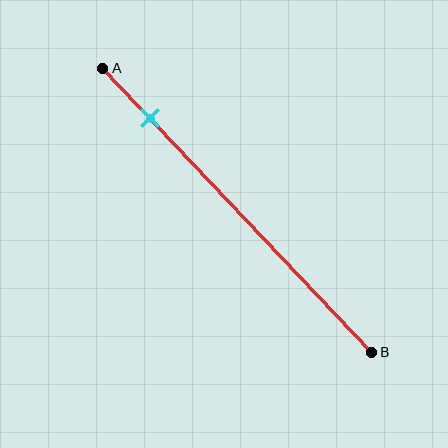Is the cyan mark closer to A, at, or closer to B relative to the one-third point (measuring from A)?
The cyan mark is closer to point A than the one-third point of segment AB.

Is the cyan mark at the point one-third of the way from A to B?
No, the mark is at about 20% from A, not at the 33% one-third point.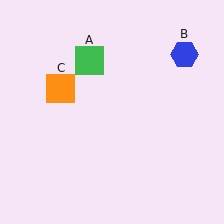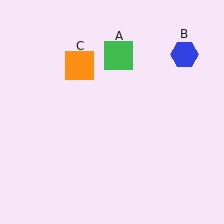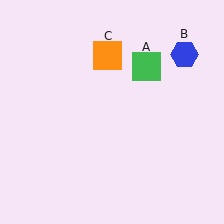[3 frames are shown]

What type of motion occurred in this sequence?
The green square (object A), orange square (object C) rotated clockwise around the center of the scene.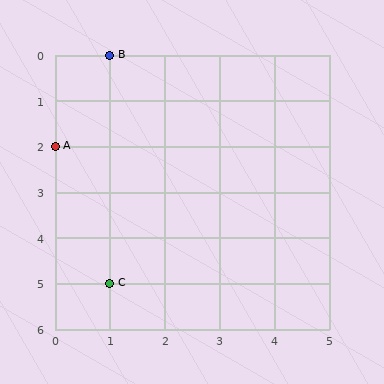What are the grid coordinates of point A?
Point A is at grid coordinates (0, 2).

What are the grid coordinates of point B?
Point B is at grid coordinates (1, 0).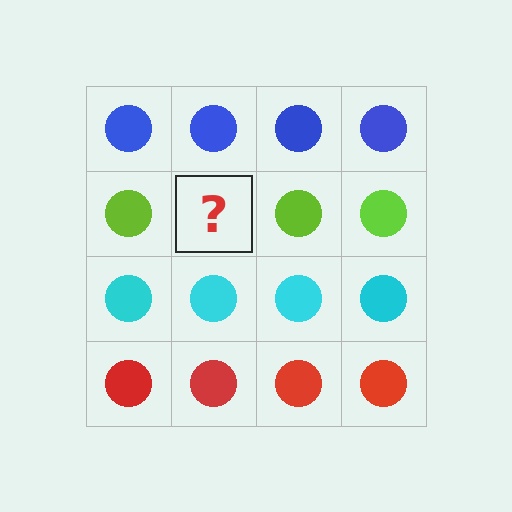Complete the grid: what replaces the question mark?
The question mark should be replaced with a lime circle.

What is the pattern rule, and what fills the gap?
The rule is that each row has a consistent color. The gap should be filled with a lime circle.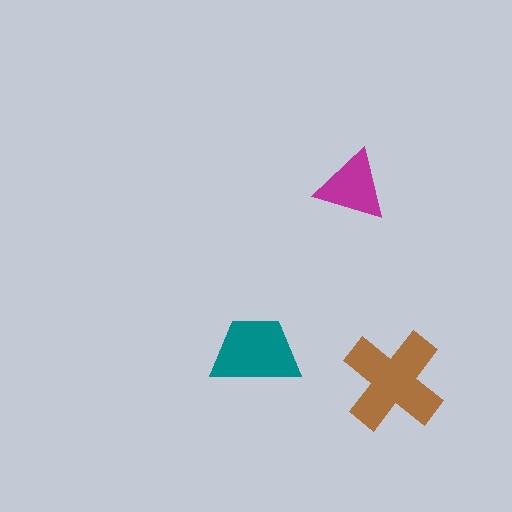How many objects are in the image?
There are 3 objects in the image.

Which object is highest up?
The magenta triangle is topmost.